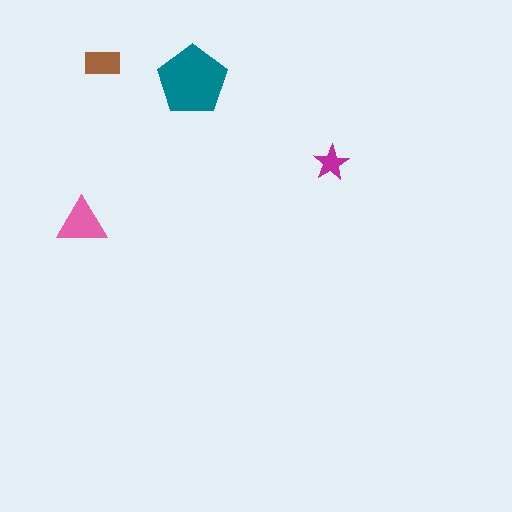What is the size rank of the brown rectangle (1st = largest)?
3rd.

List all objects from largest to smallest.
The teal pentagon, the pink triangle, the brown rectangle, the magenta star.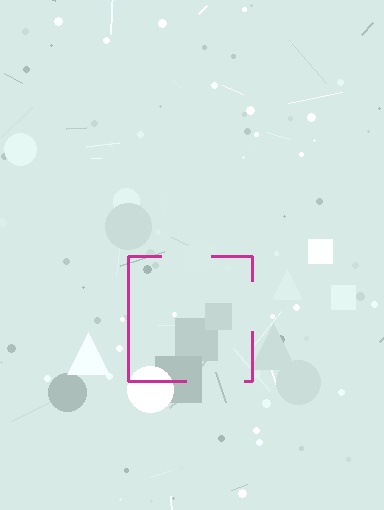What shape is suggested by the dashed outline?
The dashed outline suggests a square.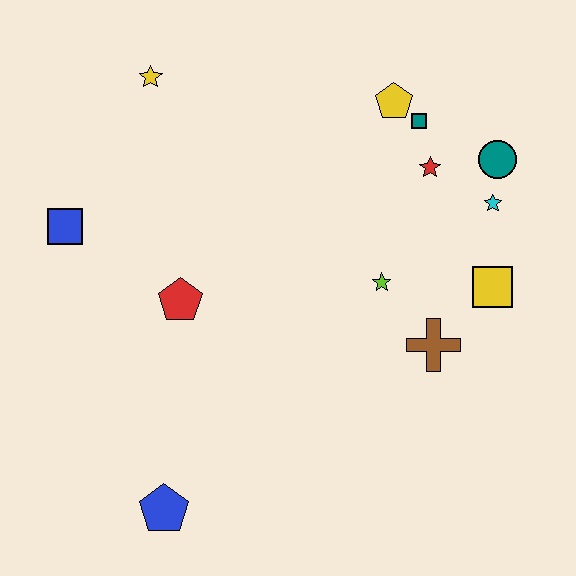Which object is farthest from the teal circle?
The blue pentagon is farthest from the teal circle.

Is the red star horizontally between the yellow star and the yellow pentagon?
No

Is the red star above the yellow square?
Yes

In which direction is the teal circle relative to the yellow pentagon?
The teal circle is to the right of the yellow pentagon.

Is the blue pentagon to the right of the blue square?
Yes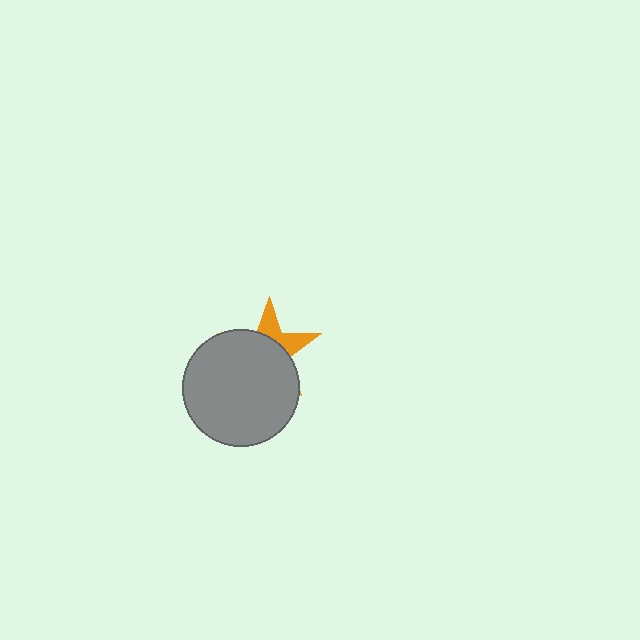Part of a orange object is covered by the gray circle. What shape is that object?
It is a star.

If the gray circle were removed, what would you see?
You would see the complete orange star.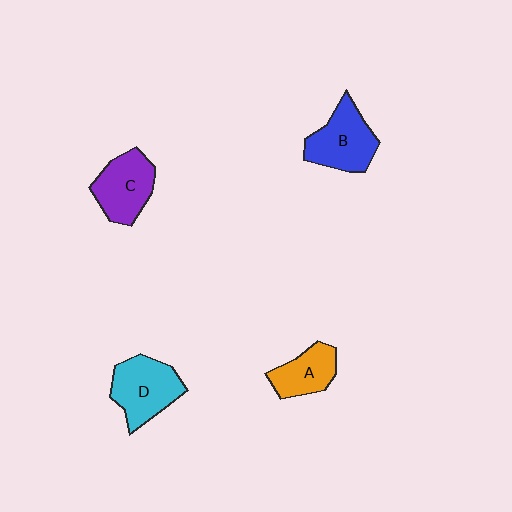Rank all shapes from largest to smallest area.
From largest to smallest: D (cyan), B (blue), C (purple), A (orange).